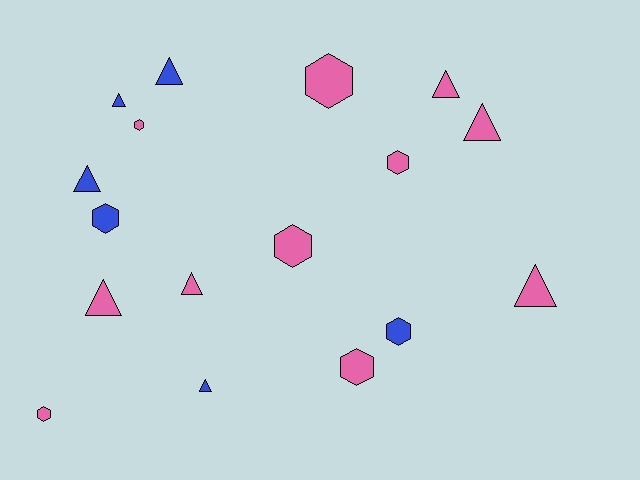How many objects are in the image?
There are 17 objects.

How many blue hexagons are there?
There are 2 blue hexagons.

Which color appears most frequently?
Pink, with 11 objects.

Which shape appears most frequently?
Triangle, with 9 objects.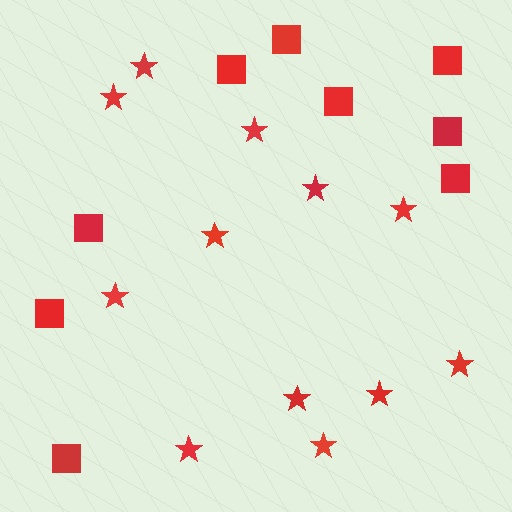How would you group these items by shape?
There are 2 groups: one group of squares (9) and one group of stars (12).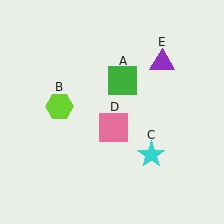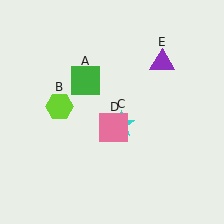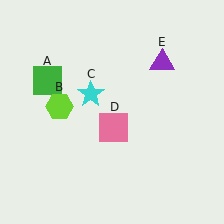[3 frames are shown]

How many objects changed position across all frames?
2 objects changed position: green square (object A), cyan star (object C).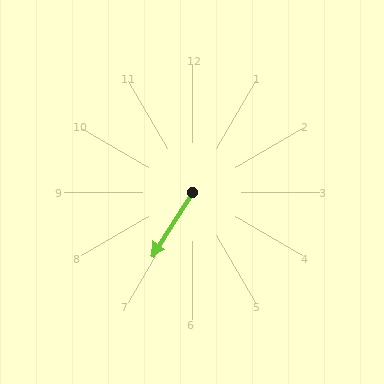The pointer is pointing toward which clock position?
Roughly 7 o'clock.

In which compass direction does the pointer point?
Southwest.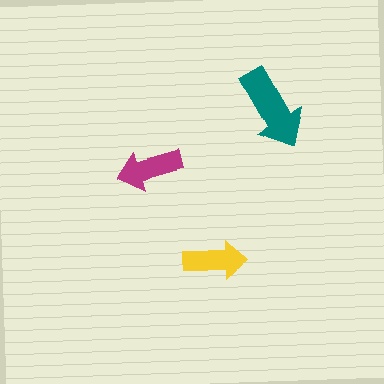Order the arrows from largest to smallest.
the teal one, the magenta one, the yellow one.